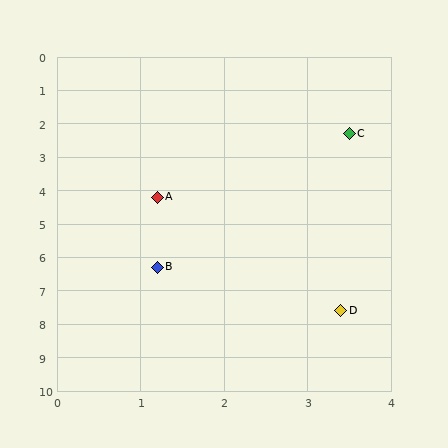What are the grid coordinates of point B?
Point B is at approximately (1.2, 6.3).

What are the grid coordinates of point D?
Point D is at approximately (3.4, 7.6).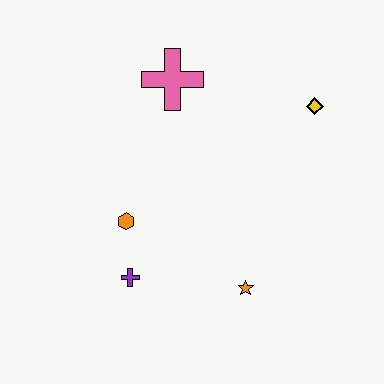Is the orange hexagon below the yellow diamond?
Yes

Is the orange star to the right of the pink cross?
Yes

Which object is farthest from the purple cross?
The yellow diamond is farthest from the purple cross.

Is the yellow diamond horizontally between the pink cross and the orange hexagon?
No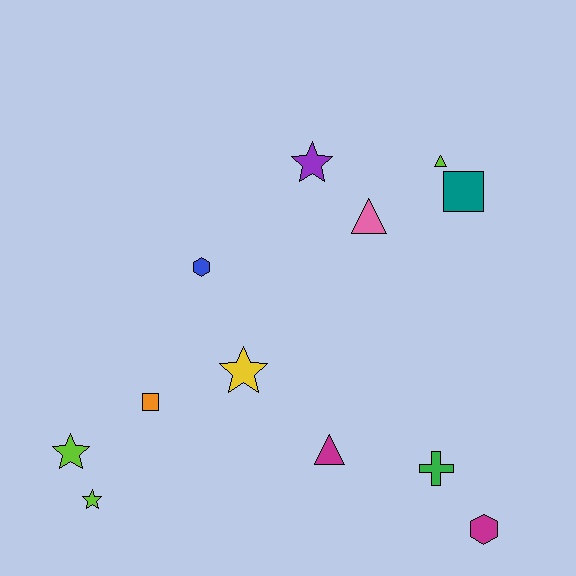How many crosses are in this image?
There is 1 cross.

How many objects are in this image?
There are 12 objects.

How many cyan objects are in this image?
There are no cyan objects.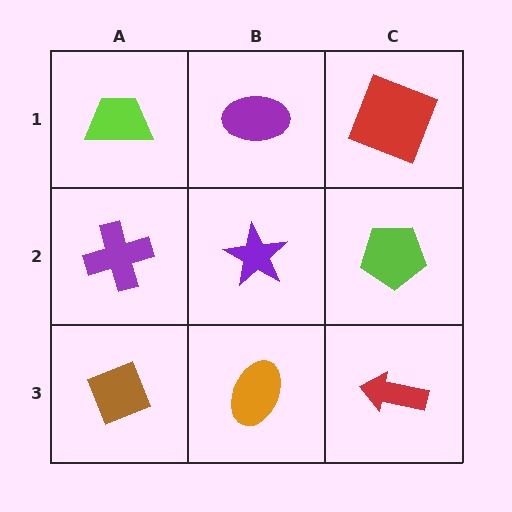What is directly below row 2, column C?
A red arrow.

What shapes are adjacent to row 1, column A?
A purple cross (row 2, column A), a purple ellipse (row 1, column B).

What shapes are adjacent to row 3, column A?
A purple cross (row 2, column A), an orange ellipse (row 3, column B).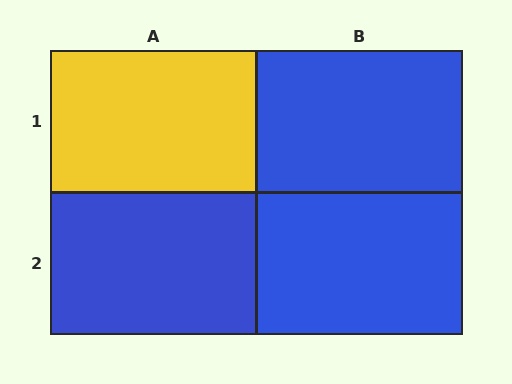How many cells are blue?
3 cells are blue.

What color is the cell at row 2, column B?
Blue.